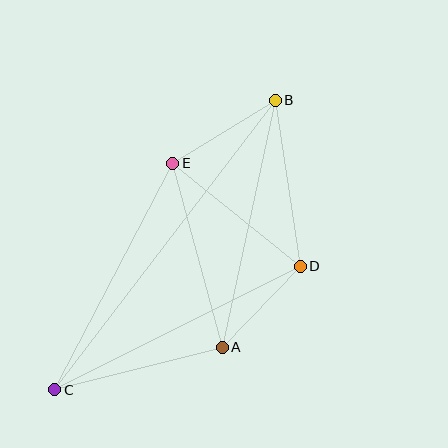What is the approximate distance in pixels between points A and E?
The distance between A and E is approximately 190 pixels.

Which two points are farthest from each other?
Points B and C are farthest from each other.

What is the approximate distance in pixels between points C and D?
The distance between C and D is approximately 275 pixels.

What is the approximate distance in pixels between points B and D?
The distance between B and D is approximately 168 pixels.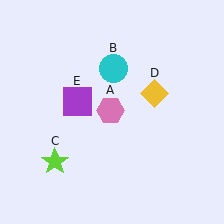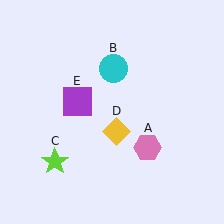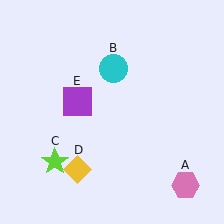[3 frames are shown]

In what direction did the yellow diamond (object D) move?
The yellow diamond (object D) moved down and to the left.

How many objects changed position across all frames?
2 objects changed position: pink hexagon (object A), yellow diamond (object D).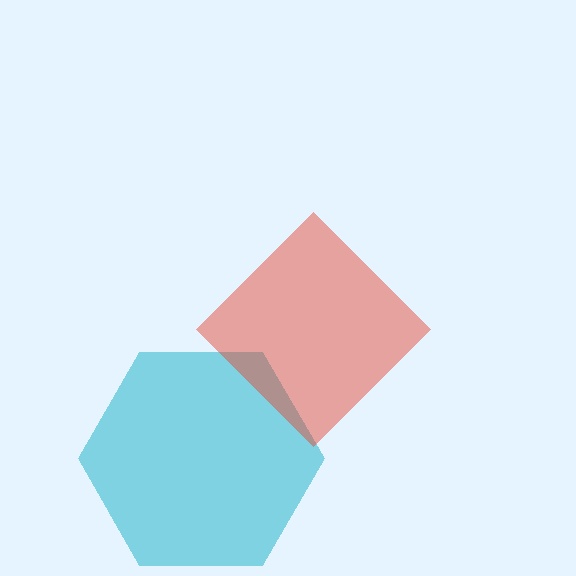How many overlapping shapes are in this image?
There are 2 overlapping shapes in the image.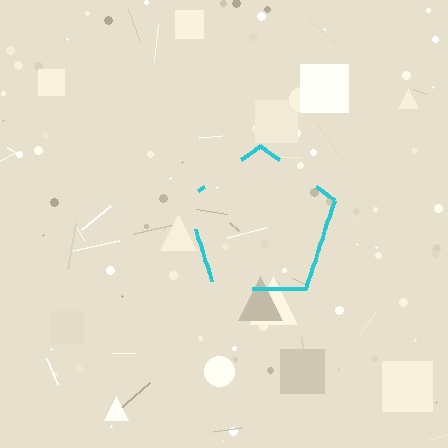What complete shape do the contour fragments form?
The contour fragments form a pentagon.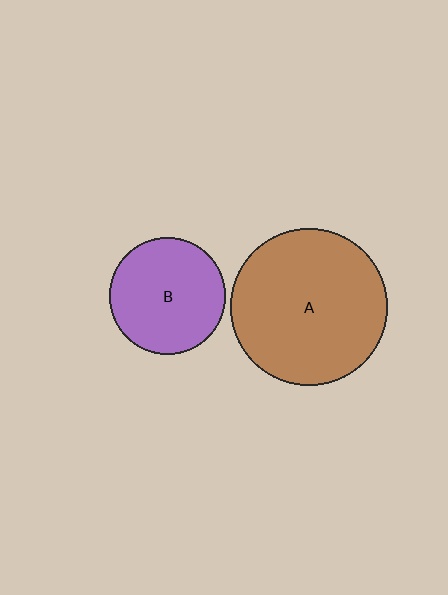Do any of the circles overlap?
No, none of the circles overlap.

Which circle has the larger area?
Circle A (brown).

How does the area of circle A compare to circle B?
Approximately 1.8 times.